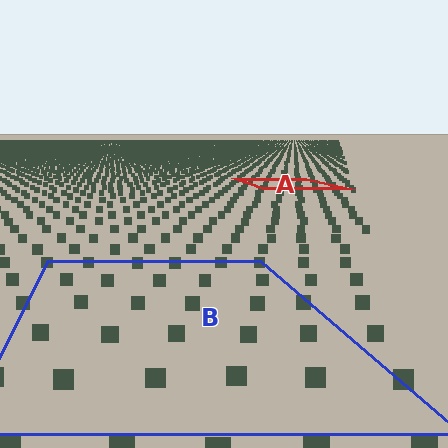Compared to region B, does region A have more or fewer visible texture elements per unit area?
Region A has more texture elements per unit area — they are packed more densely because it is farther away.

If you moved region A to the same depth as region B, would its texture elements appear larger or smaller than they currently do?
They would appear larger. At a closer depth, the same texture elements are projected at a bigger on-screen size.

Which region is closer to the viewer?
Region B is closer. The texture elements there are larger and more spread out.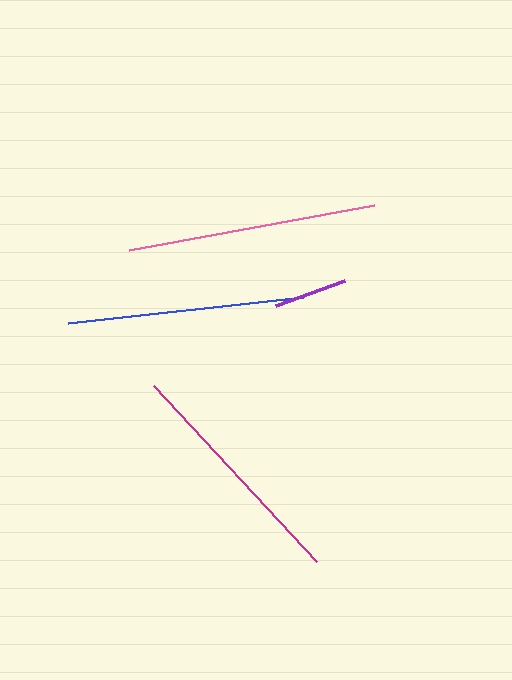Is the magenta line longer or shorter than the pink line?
The pink line is longer than the magenta line.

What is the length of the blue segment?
The blue segment is approximately 237 pixels long.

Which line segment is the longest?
The pink line is the longest at approximately 249 pixels.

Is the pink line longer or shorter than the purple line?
The pink line is longer than the purple line.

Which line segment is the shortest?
The purple line is the shortest at approximately 73 pixels.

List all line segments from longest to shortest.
From longest to shortest: pink, magenta, blue, purple.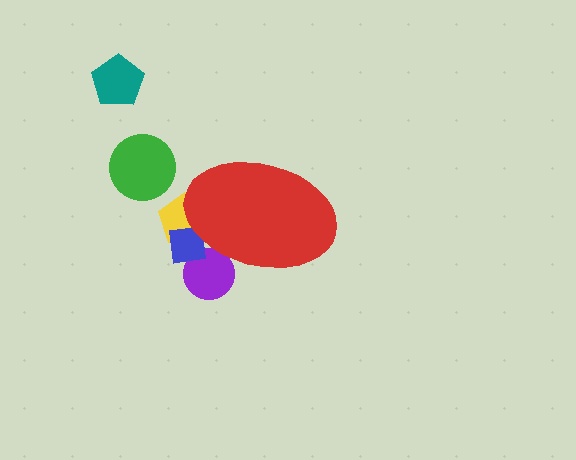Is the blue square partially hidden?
Yes, the blue square is partially hidden behind the red ellipse.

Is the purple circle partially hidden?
Yes, the purple circle is partially hidden behind the red ellipse.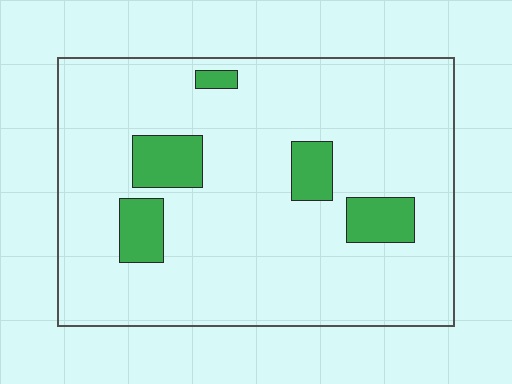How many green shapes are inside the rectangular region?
5.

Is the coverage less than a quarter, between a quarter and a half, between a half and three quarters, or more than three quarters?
Less than a quarter.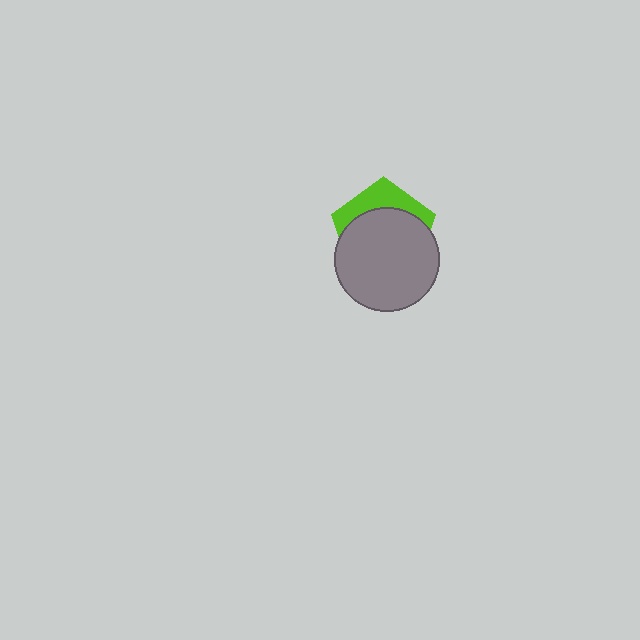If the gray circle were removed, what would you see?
You would see the complete lime pentagon.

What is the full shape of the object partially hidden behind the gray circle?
The partially hidden object is a lime pentagon.